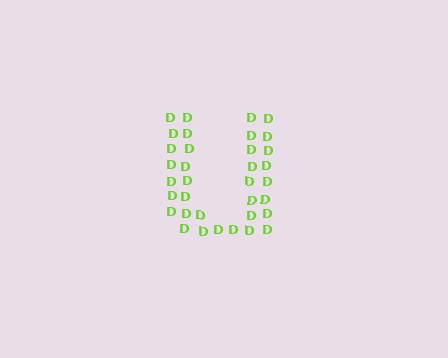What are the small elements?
The small elements are letter D's.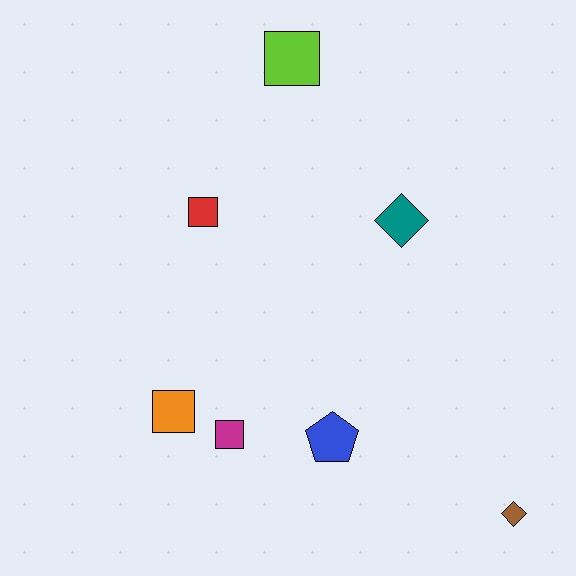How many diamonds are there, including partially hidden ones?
There are 2 diamonds.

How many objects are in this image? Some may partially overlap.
There are 7 objects.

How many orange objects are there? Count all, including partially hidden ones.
There is 1 orange object.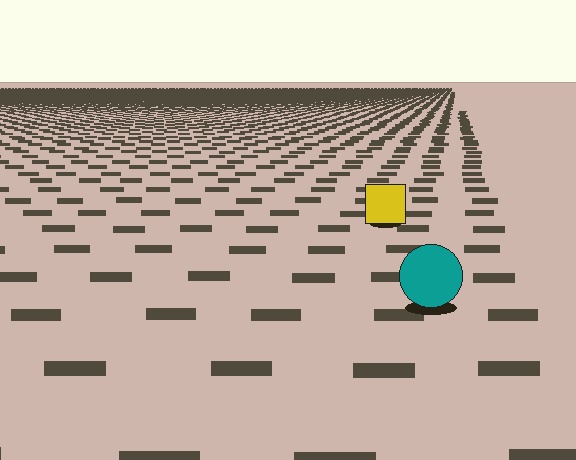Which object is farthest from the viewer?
The yellow square is farthest from the viewer. It appears smaller and the ground texture around it is denser.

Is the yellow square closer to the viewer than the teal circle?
No. The teal circle is closer — you can tell from the texture gradient: the ground texture is coarser near it.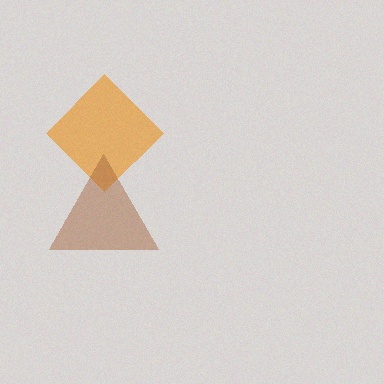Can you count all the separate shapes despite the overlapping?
Yes, there are 2 separate shapes.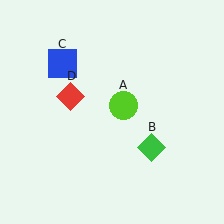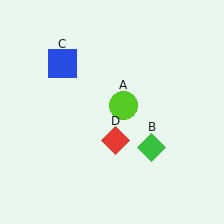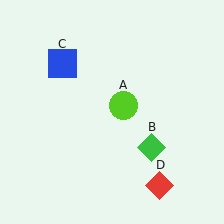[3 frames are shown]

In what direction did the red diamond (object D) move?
The red diamond (object D) moved down and to the right.